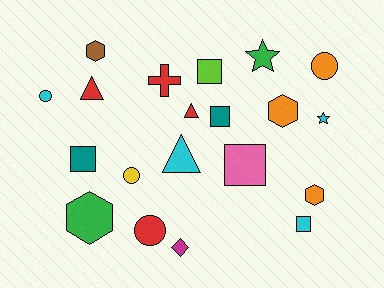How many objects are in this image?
There are 20 objects.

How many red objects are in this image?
There are 4 red objects.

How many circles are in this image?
There are 4 circles.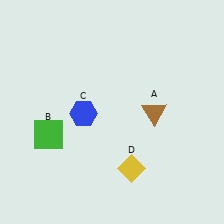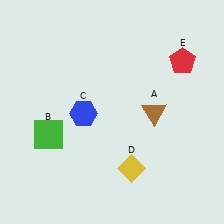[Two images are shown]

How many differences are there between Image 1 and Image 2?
There is 1 difference between the two images.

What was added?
A red pentagon (E) was added in Image 2.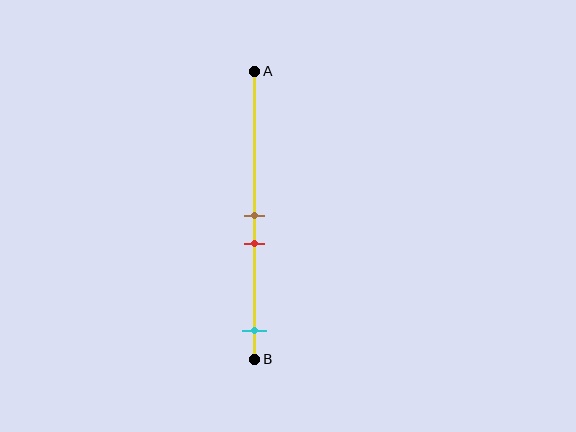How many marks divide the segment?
There are 3 marks dividing the segment.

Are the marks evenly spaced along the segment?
No, the marks are not evenly spaced.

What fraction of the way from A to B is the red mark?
The red mark is approximately 60% (0.6) of the way from A to B.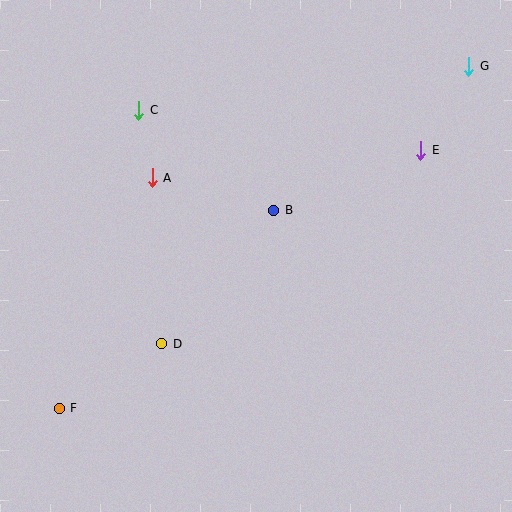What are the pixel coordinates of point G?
Point G is at (469, 66).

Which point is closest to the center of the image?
Point B at (274, 210) is closest to the center.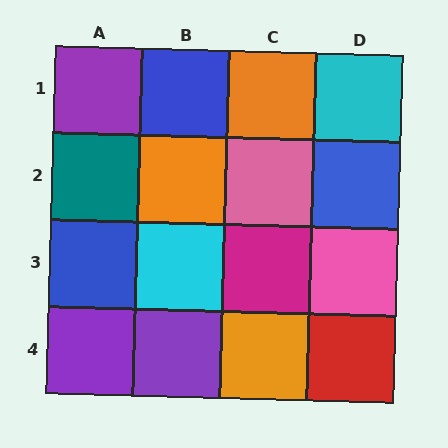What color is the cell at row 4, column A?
Purple.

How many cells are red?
1 cell is red.